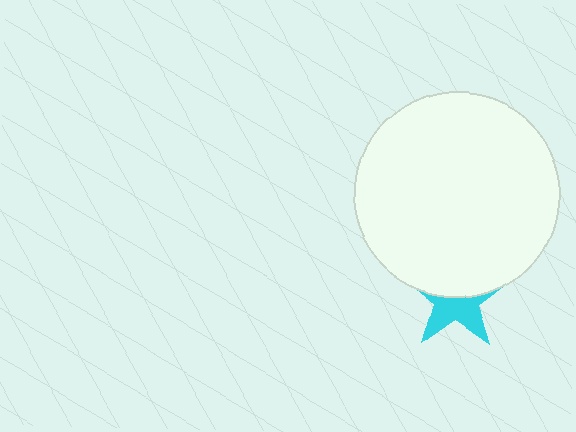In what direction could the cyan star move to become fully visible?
The cyan star could move down. That would shift it out from behind the white circle entirely.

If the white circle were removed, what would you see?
You would see the complete cyan star.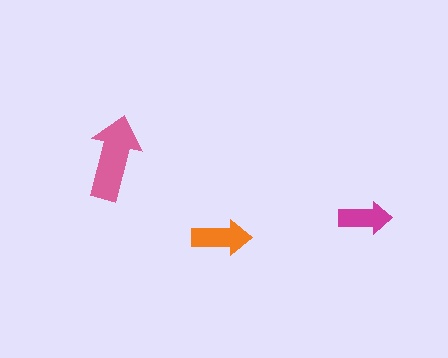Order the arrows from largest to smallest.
the pink one, the orange one, the magenta one.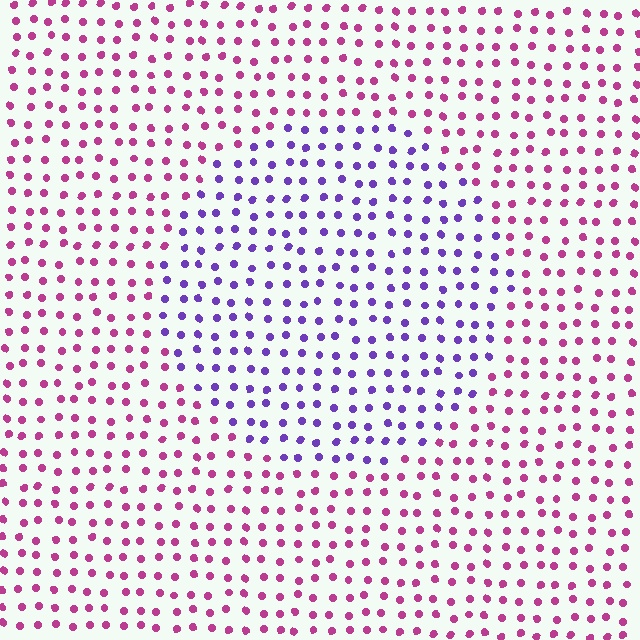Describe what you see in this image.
The image is filled with small magenta elements in a uniform arrangement. A circle-shaped region is visible where the elements are tinted to a slightly different hue, forming a subtle color boundary.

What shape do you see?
I see a circle.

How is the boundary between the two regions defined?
The boundary is defined purely by a slight shift in hue (about 55 degrees). Spacing, size, and orientation are identical on both sides.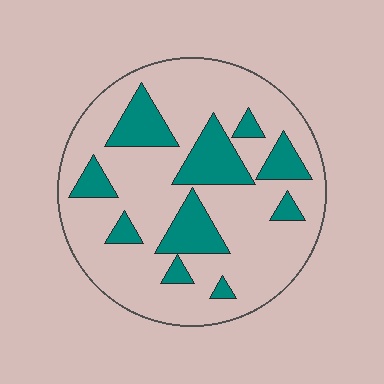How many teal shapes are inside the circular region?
10.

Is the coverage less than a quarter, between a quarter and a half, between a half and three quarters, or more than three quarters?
Less than a quarter.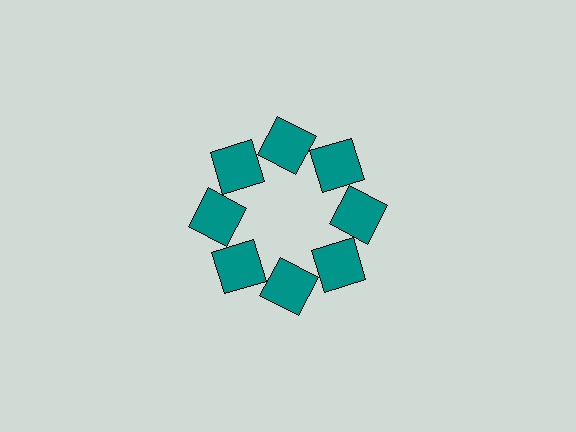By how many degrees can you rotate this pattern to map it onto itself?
The pattern maps onto itself every 45 degrees of rotation.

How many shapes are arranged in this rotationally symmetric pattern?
There are 8 shapes, arranged in 8 groups of 1.